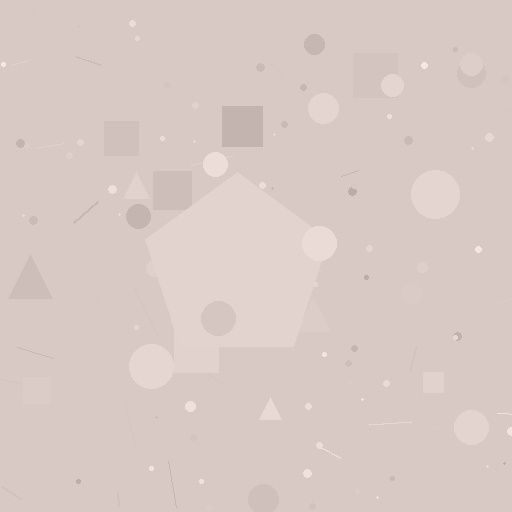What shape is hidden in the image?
A pentagon is hidden in the image.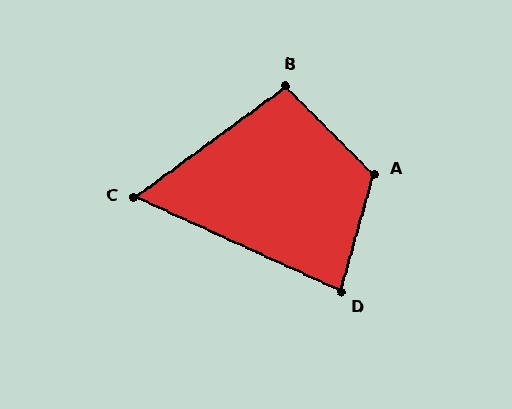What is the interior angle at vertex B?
Approximately 99 degrees (obtuse).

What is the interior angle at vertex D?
Approximately 81 degrees (acute).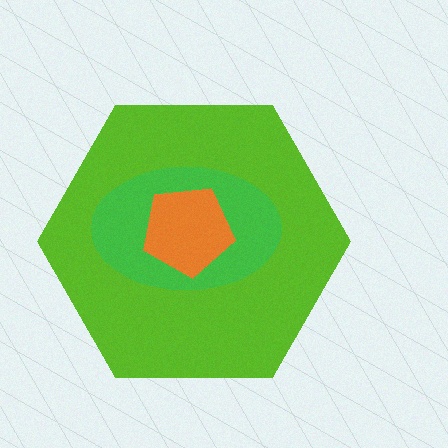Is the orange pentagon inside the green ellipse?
Yes.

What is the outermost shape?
The lime hexagon.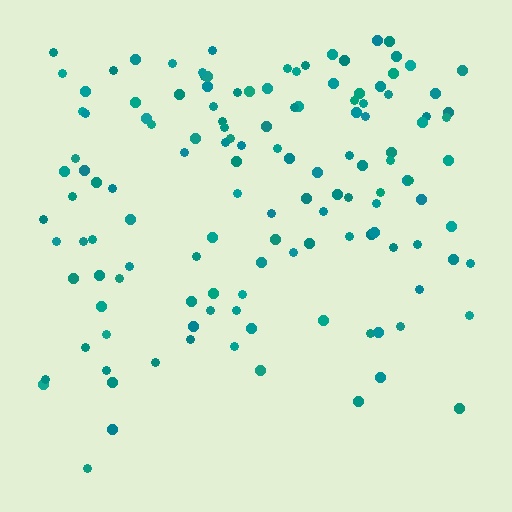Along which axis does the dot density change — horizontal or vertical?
Vertical.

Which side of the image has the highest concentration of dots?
The top.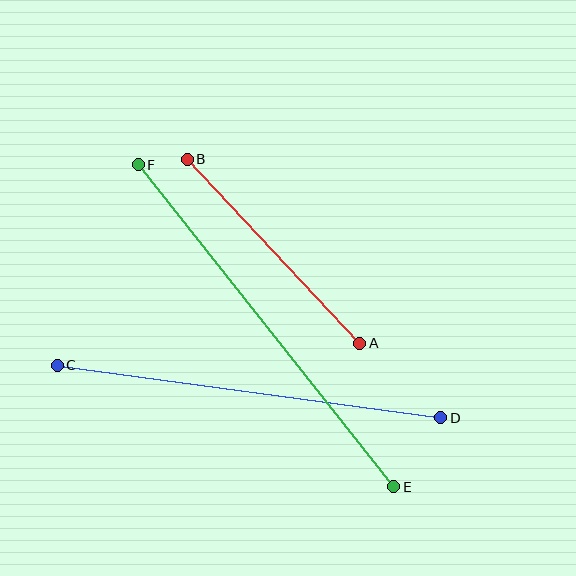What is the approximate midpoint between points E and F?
The midpoint is at approximately (266, 326) pixels.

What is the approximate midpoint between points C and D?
The midpoint is at approximately (249, 391) pixels.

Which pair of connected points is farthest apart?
Points E and F are farthest apart.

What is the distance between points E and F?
The distance is approximately 411 pixels.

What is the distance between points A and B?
The distance is approximately 252 pixels.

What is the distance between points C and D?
The distance is approximately 387 pixels.